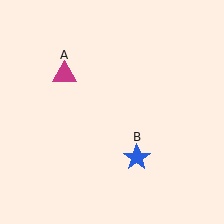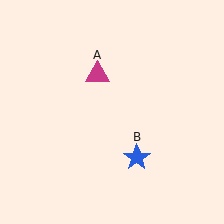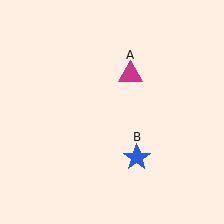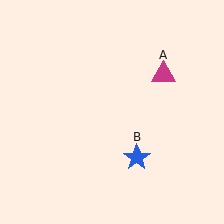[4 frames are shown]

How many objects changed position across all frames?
1 object changed position: magenta triangle (object A).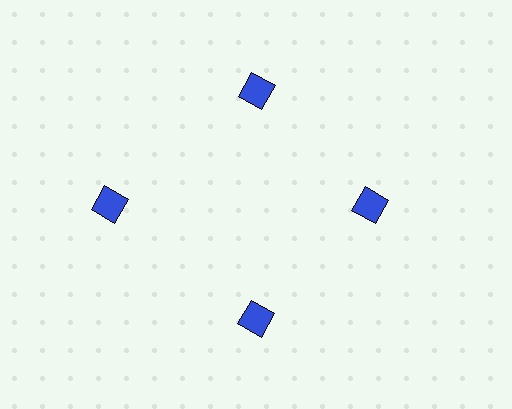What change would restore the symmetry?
The symmetry would be restored by moving it inward, back onto the ring so that all 4 squares sit at equal angles and equal distance from the center.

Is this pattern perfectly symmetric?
No. The 4 blue squares are arranged in a ring, but one element near the 9 o'clock position is pushed outward from the center, breaking the 4-fold rotational symmetry.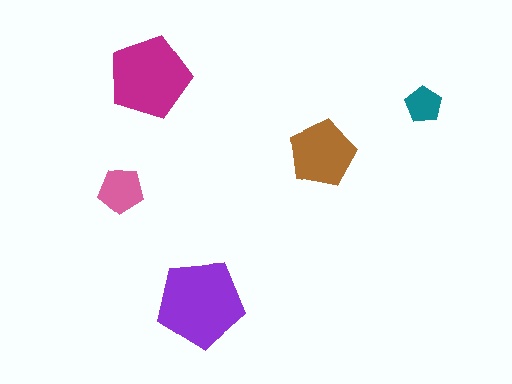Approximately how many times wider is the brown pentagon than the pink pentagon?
About 1.5 times wider.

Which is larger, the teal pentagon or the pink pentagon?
The pink one.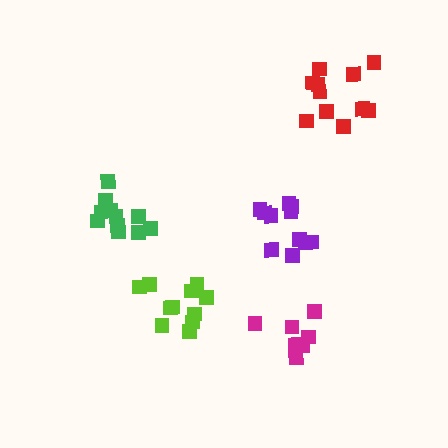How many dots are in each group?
Group 1: 11 dots, Group 2: 11 dots, Group 3: 11 dots, Group 4: 8 dots, Group 5: 11 dots (52 total).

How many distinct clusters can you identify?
There are 5 distinct clusters.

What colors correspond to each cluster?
The clusters are colored: green, red, purple, magenta, lime.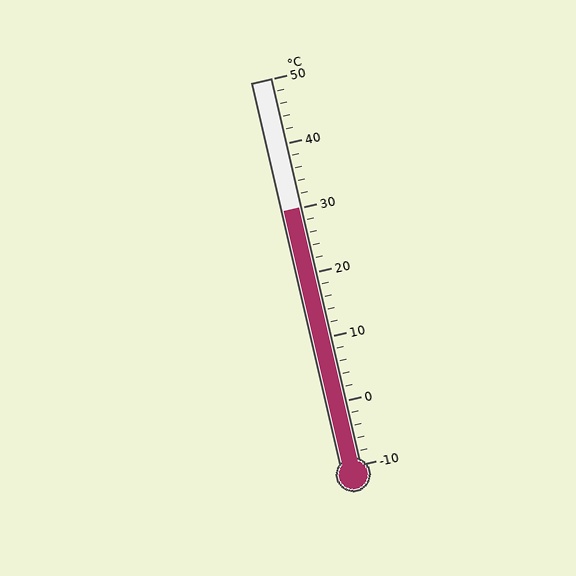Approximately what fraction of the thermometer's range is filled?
The thermometer is filled to approximately 65% of its range.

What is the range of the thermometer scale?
The thermometer scale ranges from -10°C to 50°C.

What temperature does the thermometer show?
The thermometer shows approximately 30°C.